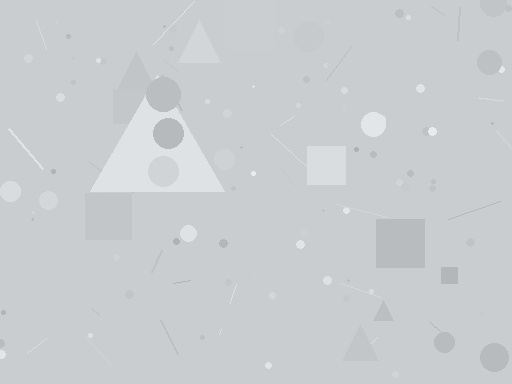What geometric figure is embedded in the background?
A triangle is embedded in the background.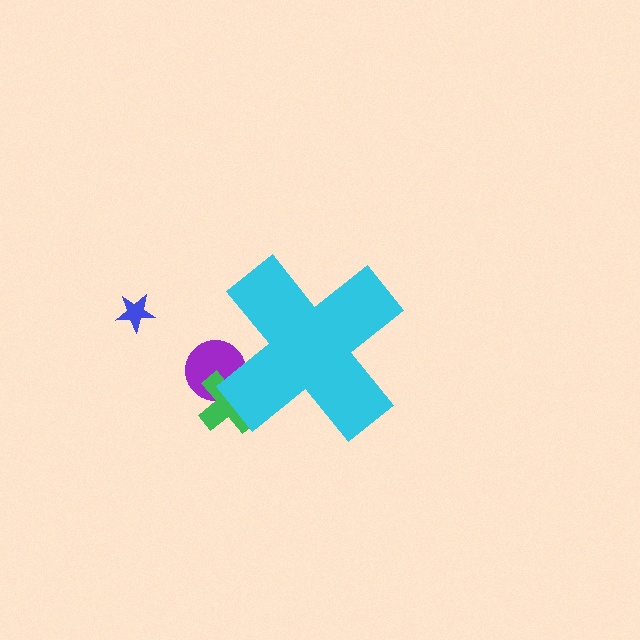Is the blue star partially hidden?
No, the blue star is fully visible.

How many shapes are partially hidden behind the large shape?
2 shapes are partially hidden.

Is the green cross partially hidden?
Yes, the green cross is partially hidden behind the cyan cross.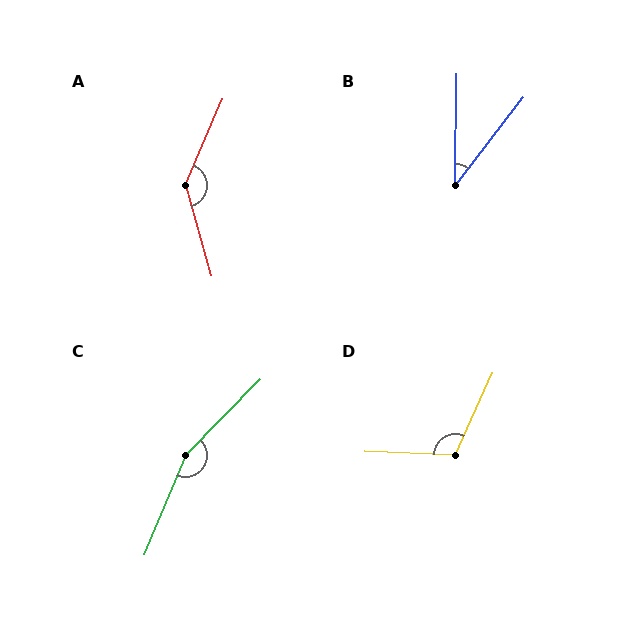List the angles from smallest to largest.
B (37°), D (112°), A (141°), C (158°).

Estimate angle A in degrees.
Approximately 141 degrees.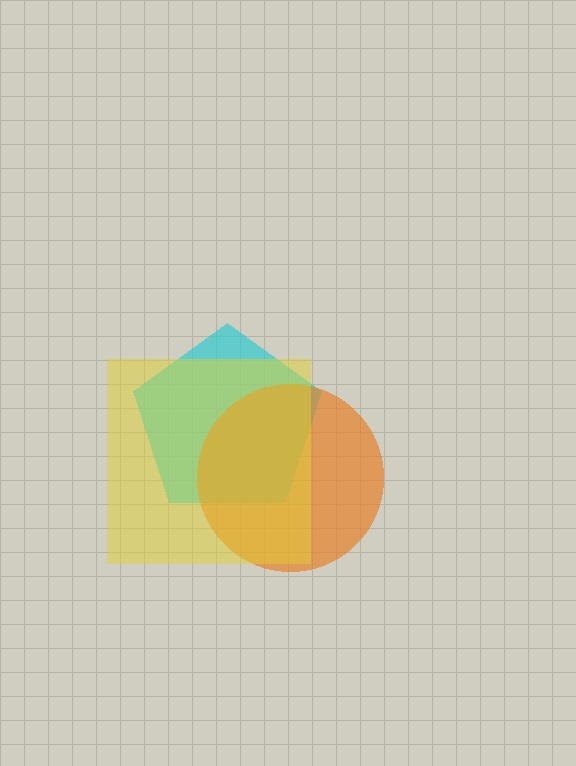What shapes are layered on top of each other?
The layered shapes are: a cyan pentagon, an orange circle, a yellow square.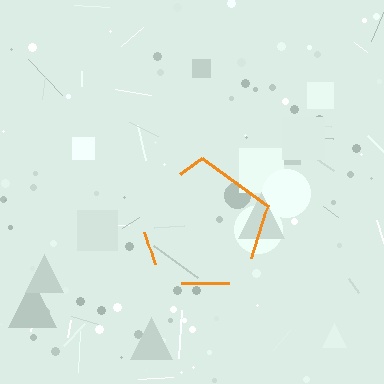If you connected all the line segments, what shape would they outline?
They would outline a pentagon.